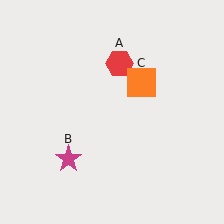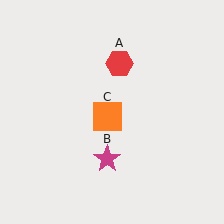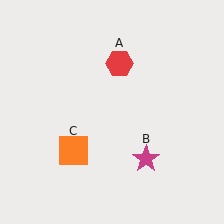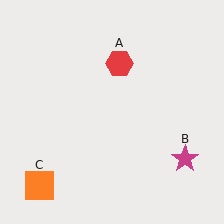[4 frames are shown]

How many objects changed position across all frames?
2 objects changed position: magenta star (object B), orange square (object C).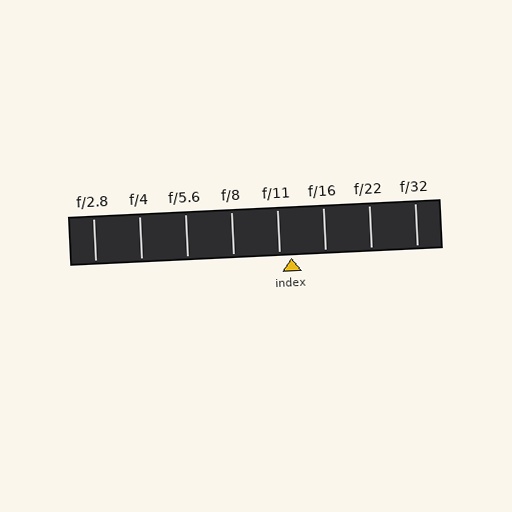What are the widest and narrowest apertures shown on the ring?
The widest aperture shown is f/2.8 and the narrowest is f/32.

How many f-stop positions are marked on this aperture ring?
There are 8 f-stop positions marked.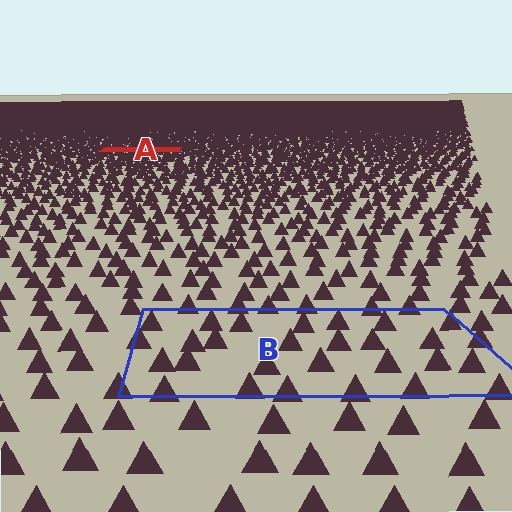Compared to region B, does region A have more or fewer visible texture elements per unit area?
Region A has more texture elements per unit area — they are packed more densely because it is farther away.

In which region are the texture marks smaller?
The texture marks are smaller in region A, because it is farther away.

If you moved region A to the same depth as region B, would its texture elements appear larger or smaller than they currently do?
They would appear larger. At a closer depth, the same texture elements are projected at a bigger on-screen size.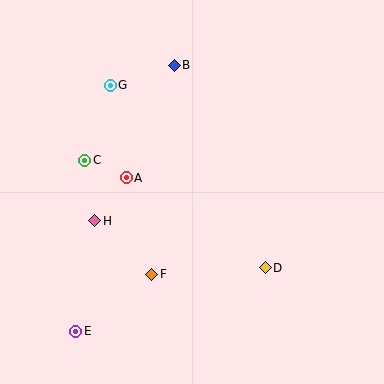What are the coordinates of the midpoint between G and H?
The midpoint between G and H is at (103, 153).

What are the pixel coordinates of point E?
Point E is at (76, 331).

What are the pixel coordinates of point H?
Point H is at (95, 221).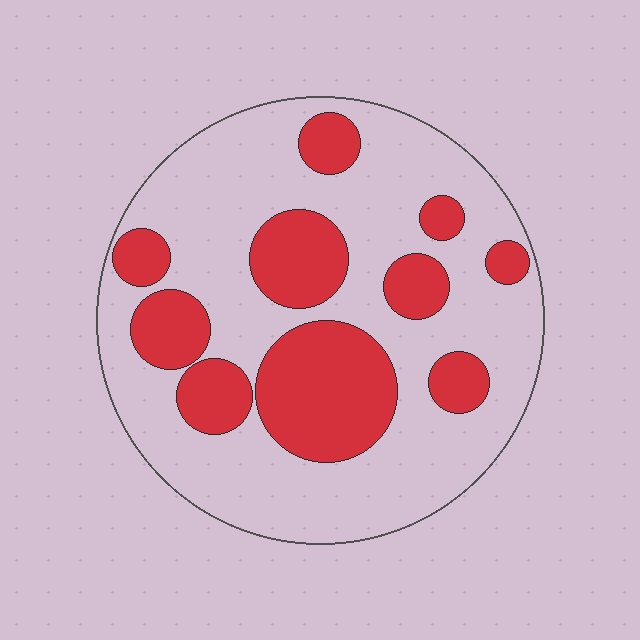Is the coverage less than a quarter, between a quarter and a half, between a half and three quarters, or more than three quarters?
Between a quarter and a half.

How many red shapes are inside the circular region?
10.